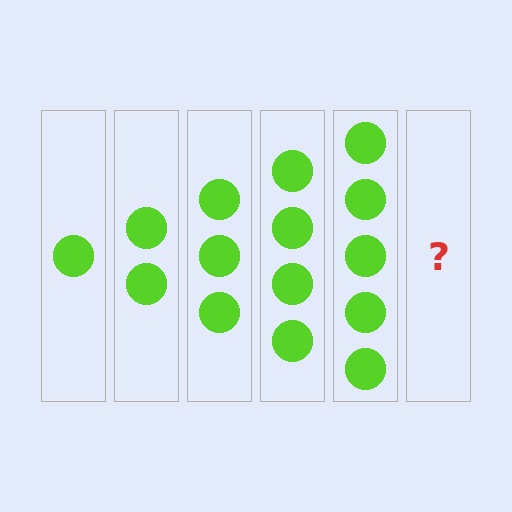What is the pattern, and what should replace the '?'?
The pattern is that each step adds one more circle. The '?' should be 6 circles.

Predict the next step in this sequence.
The next step is 6 circles.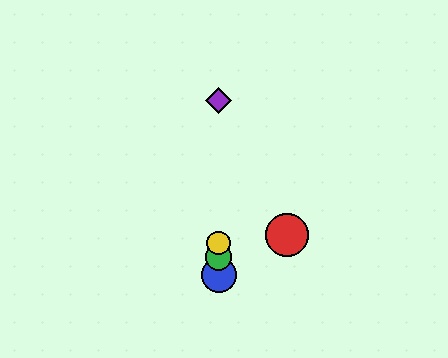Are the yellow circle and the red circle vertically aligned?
No, the yellow circle is at x≈219 and the red circle is at x≈287.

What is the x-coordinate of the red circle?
The red circle is at x≈287.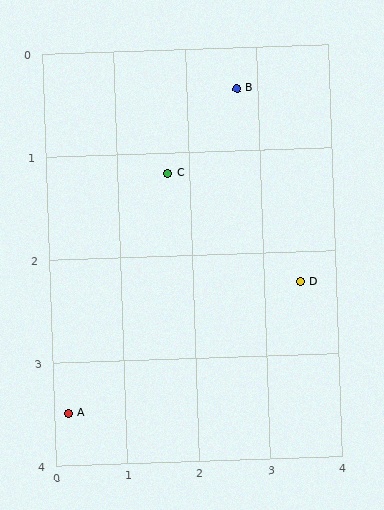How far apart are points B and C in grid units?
Points B and C are about 1.3 grid units apart.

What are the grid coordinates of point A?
Point A is at approximately (0.2, 3.5).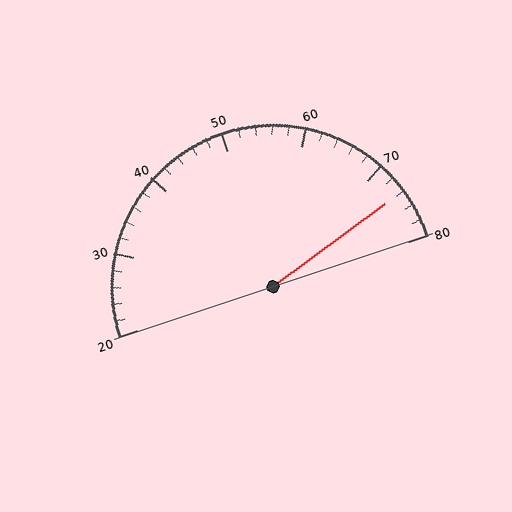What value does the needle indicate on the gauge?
The needle indicates approximately 74.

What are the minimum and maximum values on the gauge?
The gauge ranges from 20 to 80.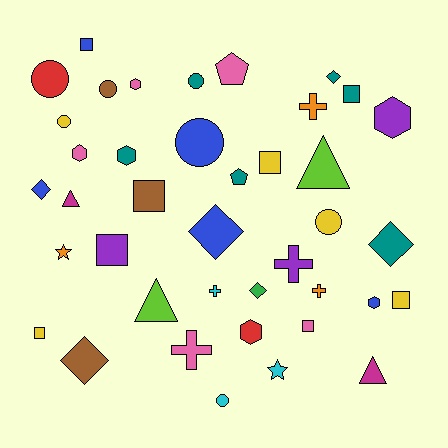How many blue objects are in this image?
There are 5 blue objects.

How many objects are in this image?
There are 40 objects.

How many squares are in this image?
There are 8 squares.